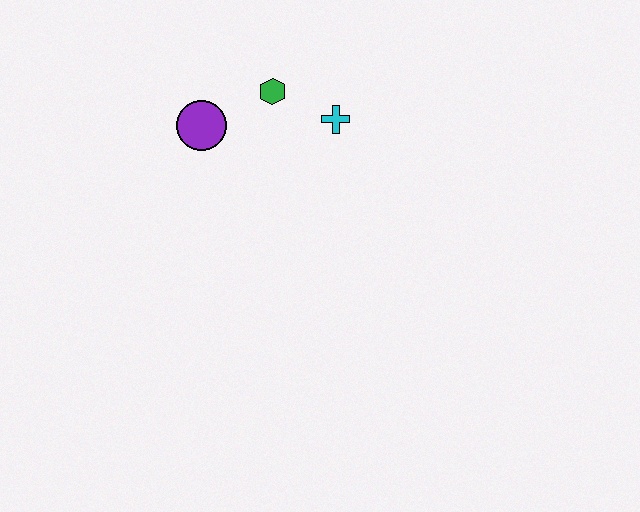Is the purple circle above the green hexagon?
No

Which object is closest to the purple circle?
The green hexagon is closest to the purple circle.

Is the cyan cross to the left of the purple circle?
No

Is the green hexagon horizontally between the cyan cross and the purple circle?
Yes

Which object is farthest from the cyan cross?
The purple circle is farthest from the cyan cross.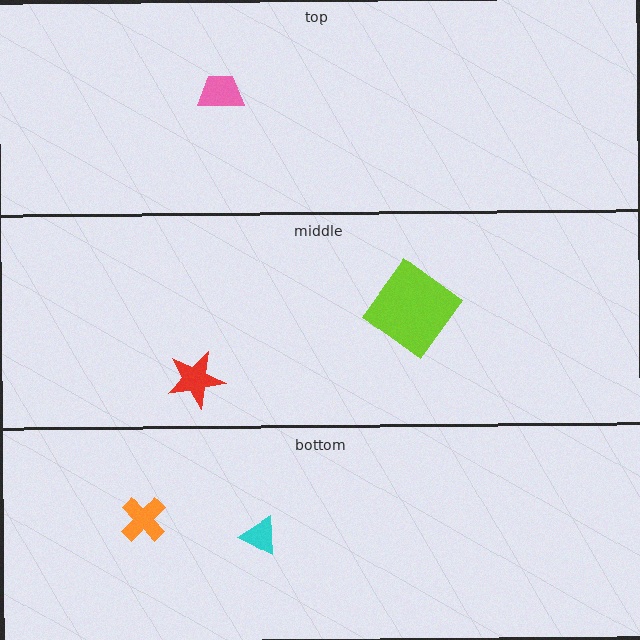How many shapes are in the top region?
1.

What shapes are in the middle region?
The lime diamond, the red star.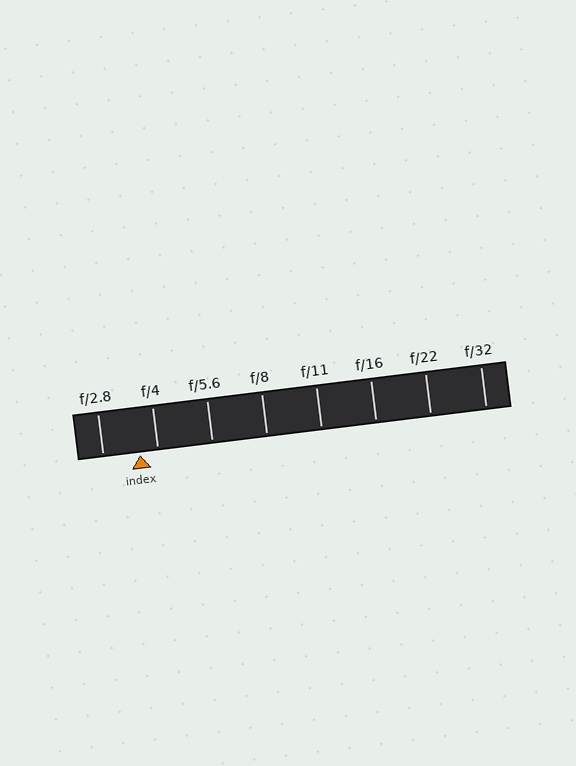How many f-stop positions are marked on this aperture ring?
There are 8 f-stop positions marked.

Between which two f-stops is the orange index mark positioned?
The index mark is between f/2.8 and f/4.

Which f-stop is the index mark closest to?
The index mark is closest to f/4.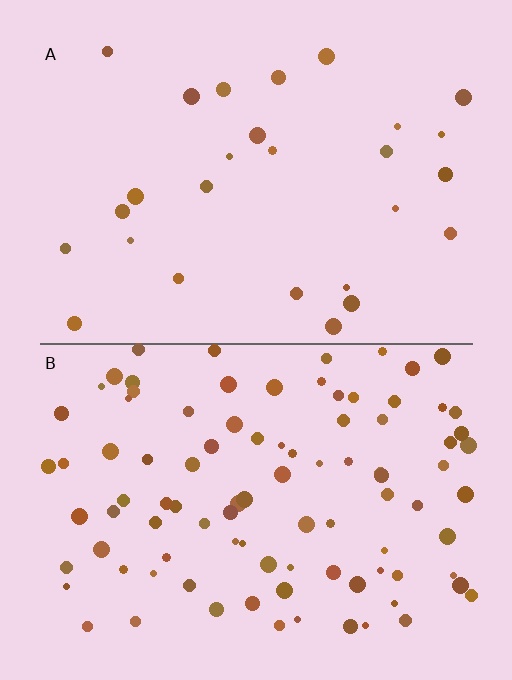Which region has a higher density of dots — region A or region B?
B (the bottom).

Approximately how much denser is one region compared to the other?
Approximately 3.5× — region B over region A.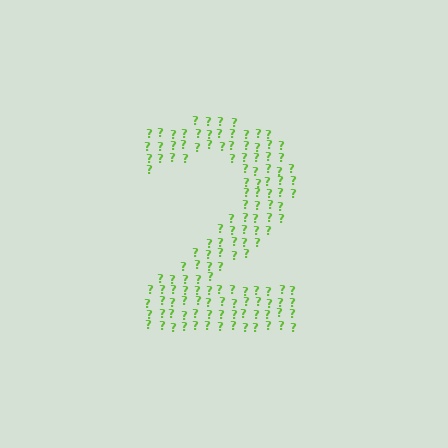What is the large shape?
The large shape is the digit 2.